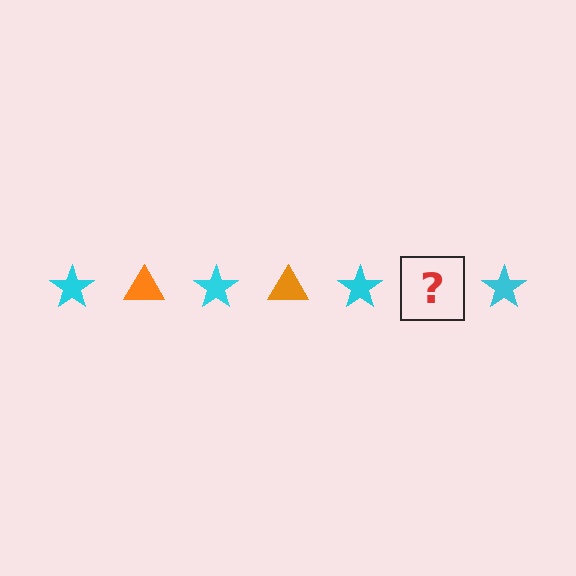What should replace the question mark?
The question mark should be replaced with an orange triangle.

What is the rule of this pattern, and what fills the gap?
The rule is that the pattern alternates between cyan star and orange triangle. The gap should be filled with an orange triangle.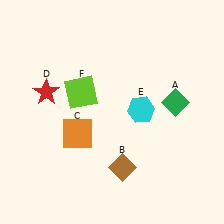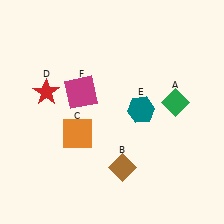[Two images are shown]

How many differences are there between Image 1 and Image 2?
There are 2 differences between the two images.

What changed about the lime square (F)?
In Image 1, F is lime. In Image 2, it changed to magenta.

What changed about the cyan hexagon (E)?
In Image 1, E is cyan. In Image 2, it changed to teal.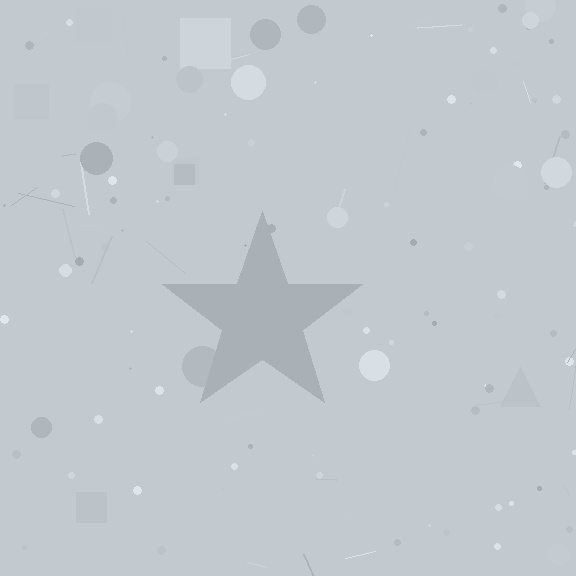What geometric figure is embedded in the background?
A star is embedded in the background.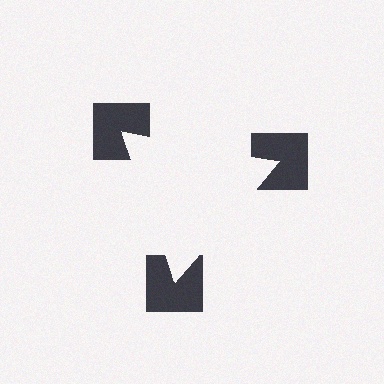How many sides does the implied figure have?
3 sides.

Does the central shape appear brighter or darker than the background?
It typically appears slightly brighter than the background, even though no actual brightness change is drawn.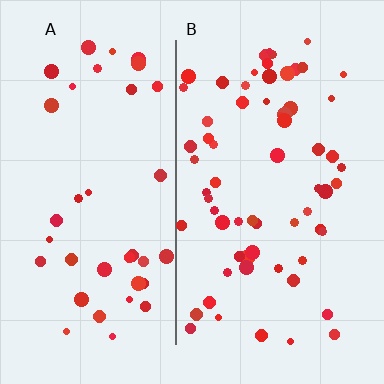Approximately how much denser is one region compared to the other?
Approximately 1.7× — region B over region A.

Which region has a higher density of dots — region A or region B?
B (the right).